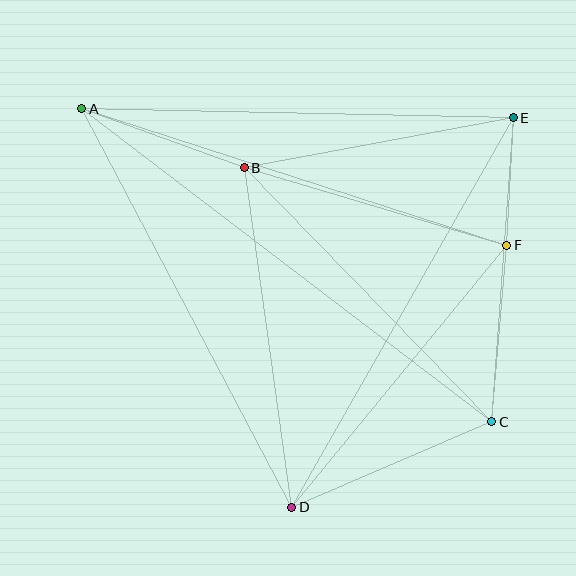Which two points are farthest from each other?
Points A and C are farthest from each other.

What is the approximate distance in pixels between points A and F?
The distance between A and F is approximately 446 pixels.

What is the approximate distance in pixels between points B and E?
The distance between B and E is approximately 273 pixels.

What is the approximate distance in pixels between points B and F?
The distance between B and F is approximately 273 pixels.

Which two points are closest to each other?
Points E and F are closest to each other.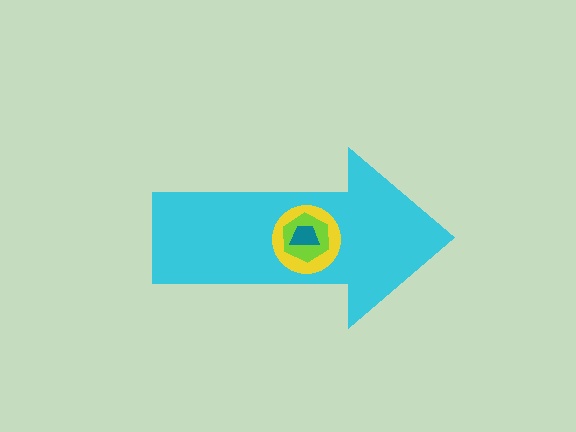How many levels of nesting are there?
4.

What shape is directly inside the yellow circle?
The lime hexagon.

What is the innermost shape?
The teal trapezoid.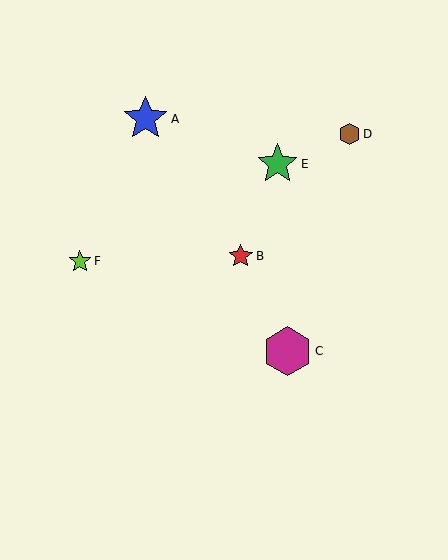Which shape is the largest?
The magenta hexagon (labeled C) is the largest.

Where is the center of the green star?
The center of the green star is at (277, 164).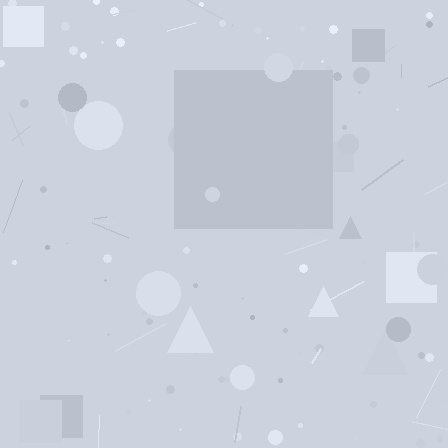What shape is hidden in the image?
A square is hidden in the image.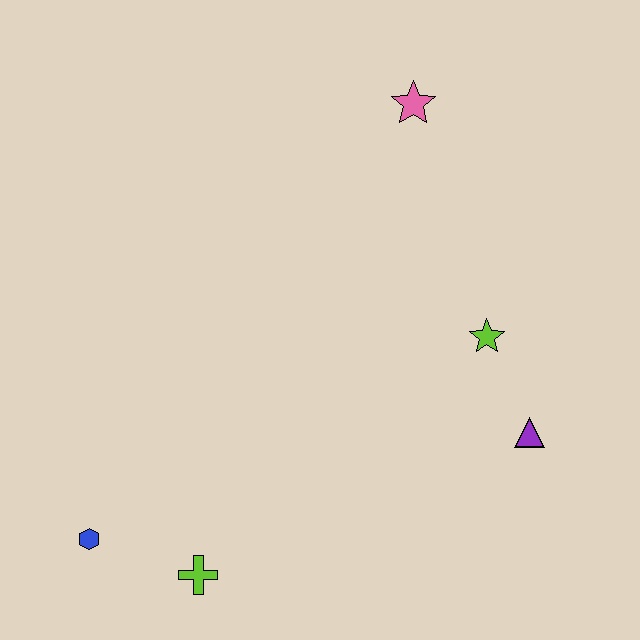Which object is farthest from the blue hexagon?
The pink star is farthest from the blue hexagon.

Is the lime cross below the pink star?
Yes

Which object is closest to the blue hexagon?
The lime cross is closest to the blue hexagon.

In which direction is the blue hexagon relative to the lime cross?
The blue hexagon is to the left of the lime cross.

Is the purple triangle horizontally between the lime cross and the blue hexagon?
No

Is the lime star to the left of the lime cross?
No